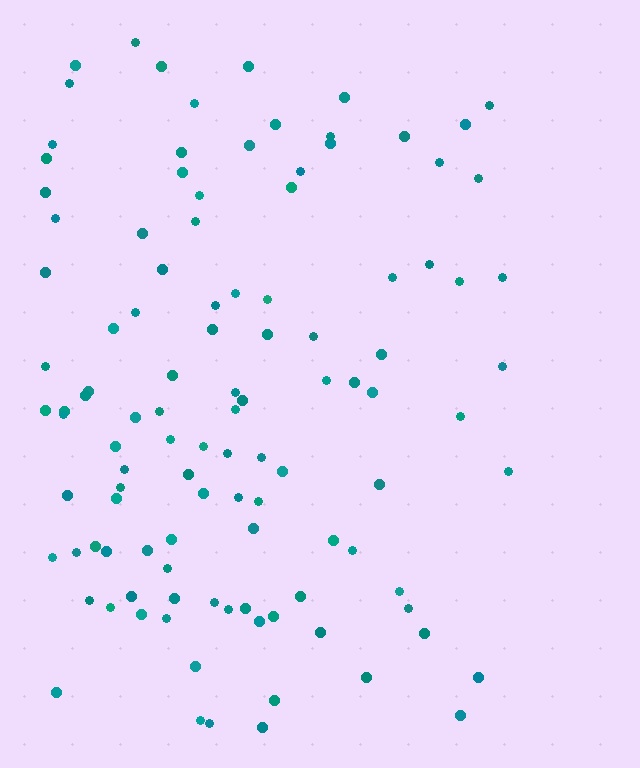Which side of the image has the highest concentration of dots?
The left.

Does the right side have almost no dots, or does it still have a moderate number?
Still a moderate number, just noticeably fewer than the left.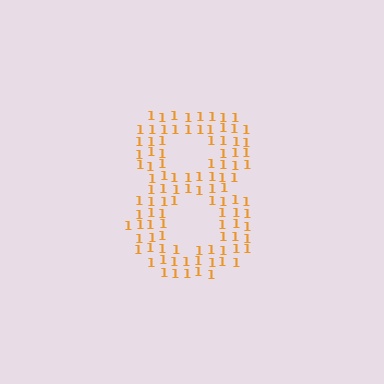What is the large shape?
The large shape is the digit 8.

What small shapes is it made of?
It is made of small digit 1's.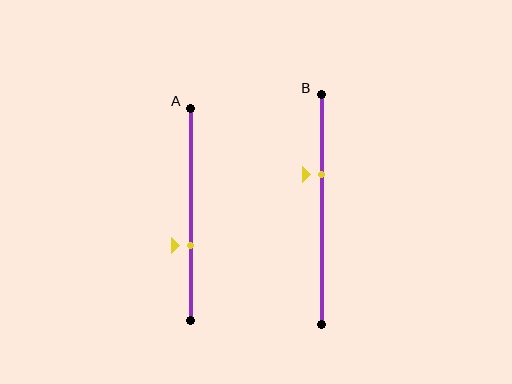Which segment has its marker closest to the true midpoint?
Segment A has its marker closest to the true midpoint.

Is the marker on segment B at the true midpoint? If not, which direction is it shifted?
No, the marker on segment B is shifted upward by about 15% of the segment length.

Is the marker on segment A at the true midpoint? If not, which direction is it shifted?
No, the marker on segment A is shifted downward by about 15% of the segment length.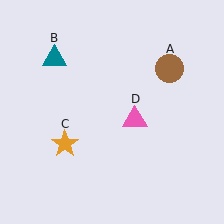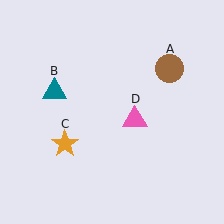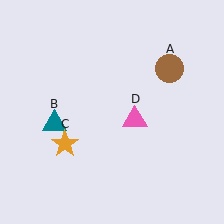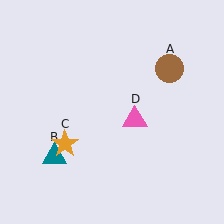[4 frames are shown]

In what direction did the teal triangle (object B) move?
The teal triangle (object B) moved down.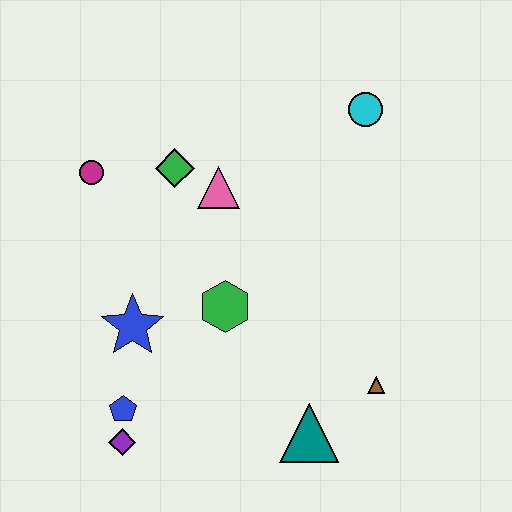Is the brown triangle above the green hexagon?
No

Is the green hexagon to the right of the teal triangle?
No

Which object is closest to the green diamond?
The pink triangle is closest to the green diamond.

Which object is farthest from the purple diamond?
The cyan circle is farthest from the purple diamond.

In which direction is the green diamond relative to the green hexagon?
The green diamond is above the green hexagon.